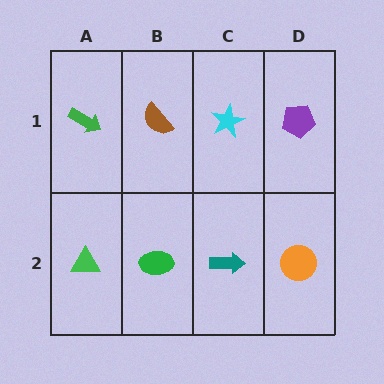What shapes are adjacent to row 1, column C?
A teal arrow (row 2, column C), a brown semicircle (row 1, column B), a purple pentagon (row 1, column D).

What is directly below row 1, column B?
A green ellipse.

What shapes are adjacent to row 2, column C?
A cyan star (row 1, column C), a green ellipse (row 2, column B), an orange circle (row 2, column D).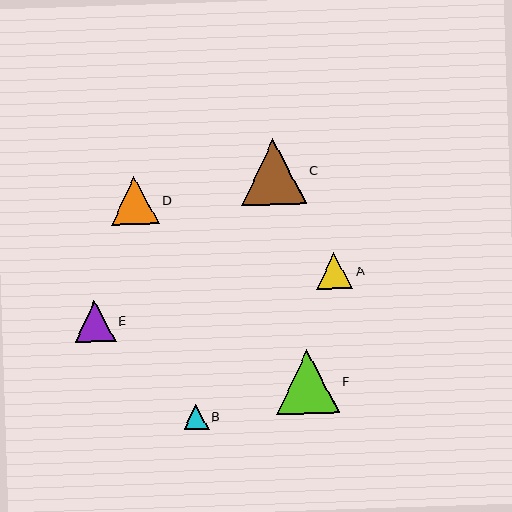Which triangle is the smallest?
Triangle B is the smallest with a size of approximately 25 pixels.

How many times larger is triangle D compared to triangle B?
Triangle D is approximately 1.9 times the size of triangle B.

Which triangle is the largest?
Triangle C is the largest with a size of approximately 66 pixels.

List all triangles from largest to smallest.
From largest to smallest: C, F, D, E, A, B.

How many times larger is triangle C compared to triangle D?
Triangle C is approximately 1.4 times the size of triangle D.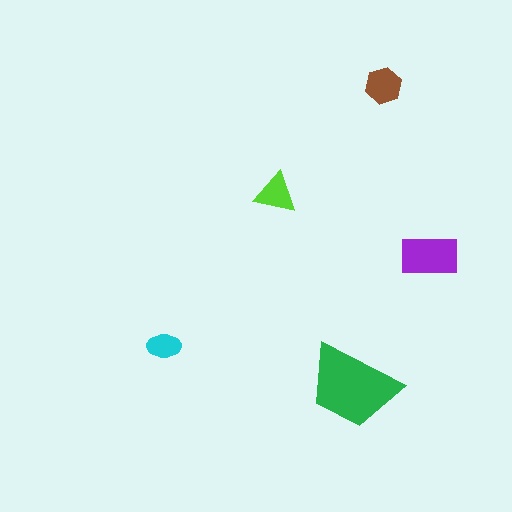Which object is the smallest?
The cyan ellipse.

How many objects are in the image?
There are 5 objects in the image.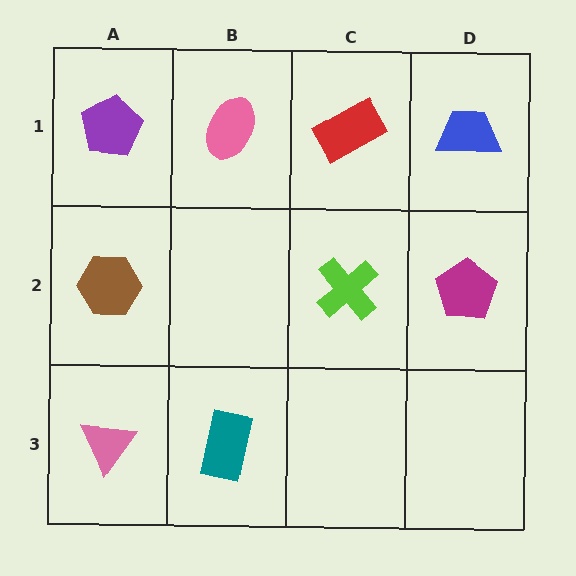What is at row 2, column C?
A lime cross.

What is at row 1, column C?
A red rectangle.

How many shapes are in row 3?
2 shapes.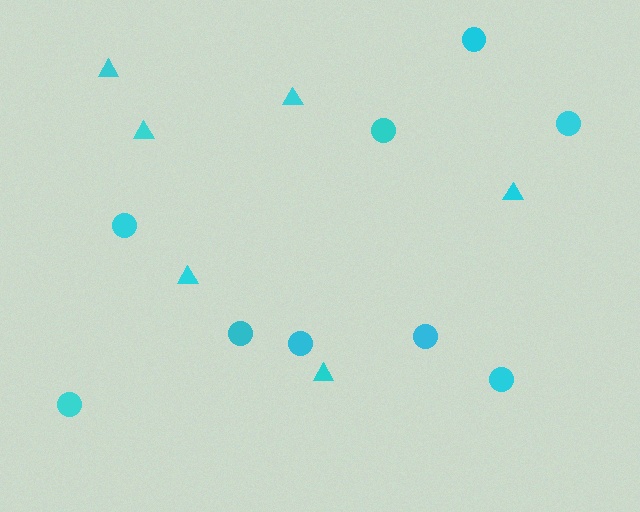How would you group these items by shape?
There are 2 groups: one group of circles (9) and one group of triangles (6).